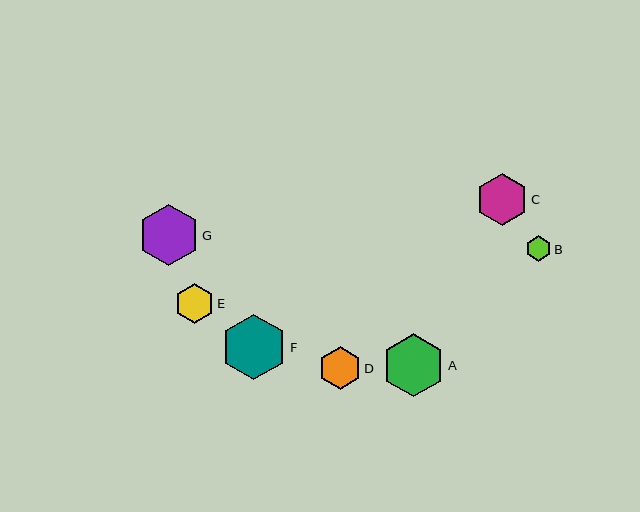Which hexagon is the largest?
Hexagon F is the largest with a size of approximately 65 pixels.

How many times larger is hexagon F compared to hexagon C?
Hexagon F is approximately 1.3 times the size of hexagon C.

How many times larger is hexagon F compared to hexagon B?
Hexagon F is approximately 2.6 times the size of hexagon B.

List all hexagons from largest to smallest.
From largest to smallest: F, A, G, C, D, E, B.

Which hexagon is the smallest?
Hexagon B is the smallest with a size of approximately 25 pixels.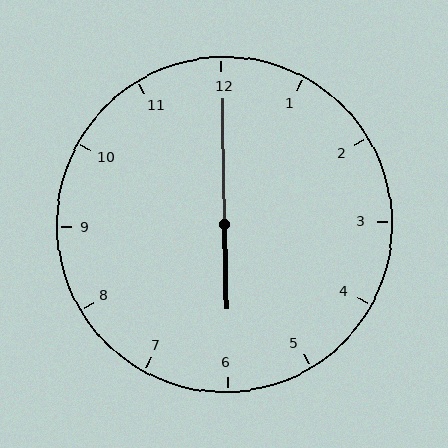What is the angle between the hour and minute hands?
Approximately 180 degrees.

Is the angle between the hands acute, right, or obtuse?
It is obtuse.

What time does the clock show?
6:00.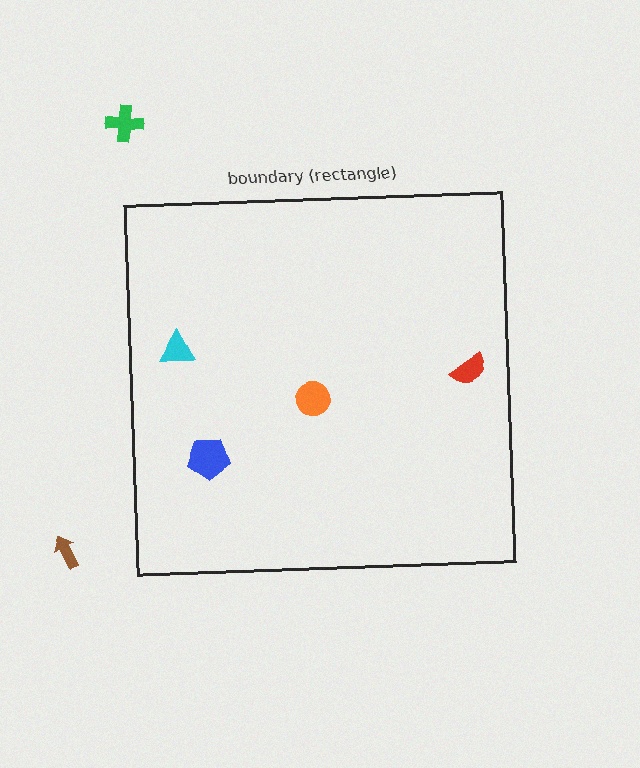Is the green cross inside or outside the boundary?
Outside.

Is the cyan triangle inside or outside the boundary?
Inside.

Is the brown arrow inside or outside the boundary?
Outside.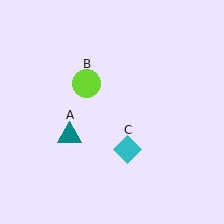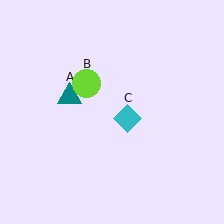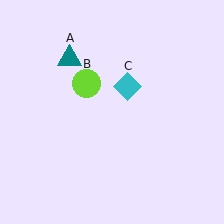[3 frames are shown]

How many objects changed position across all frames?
2 objects changed position: teal triangle (object A), cyan diamond (object C).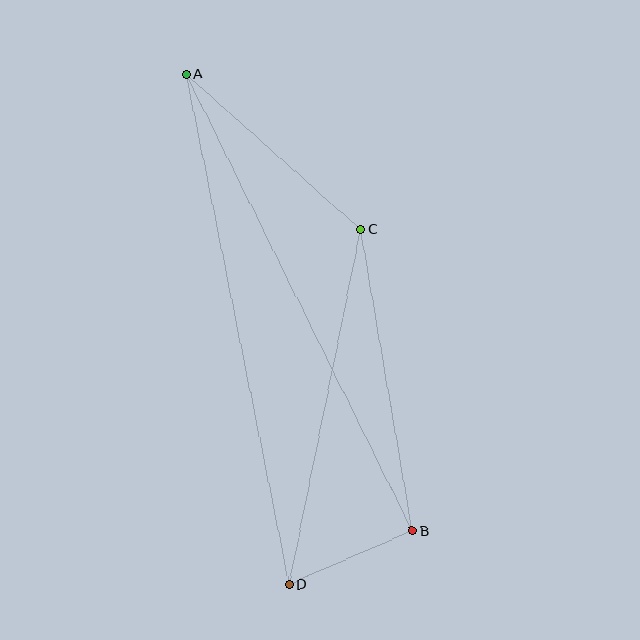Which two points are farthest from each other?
Points A and D are farthest from each other.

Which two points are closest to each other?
Points B and D are closest to each other.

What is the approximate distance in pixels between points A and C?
The distance between A and C is approximately 234 pixels.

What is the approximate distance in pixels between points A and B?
The distance between A and B is approximately 510 pixels.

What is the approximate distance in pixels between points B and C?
The distance between B and C is approximately 306 pixels.